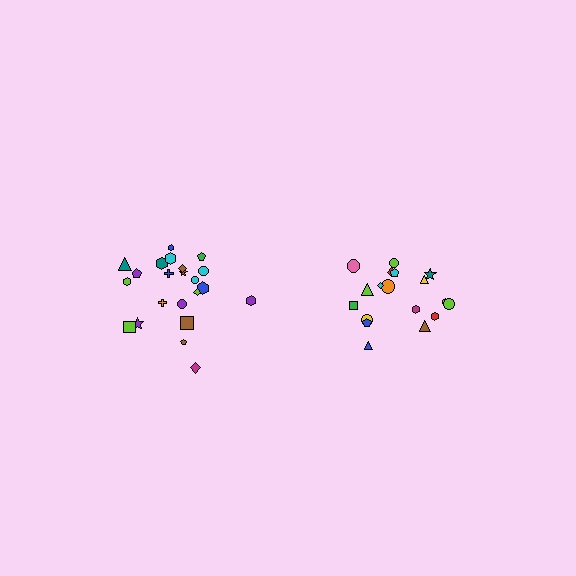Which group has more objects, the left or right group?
The left group.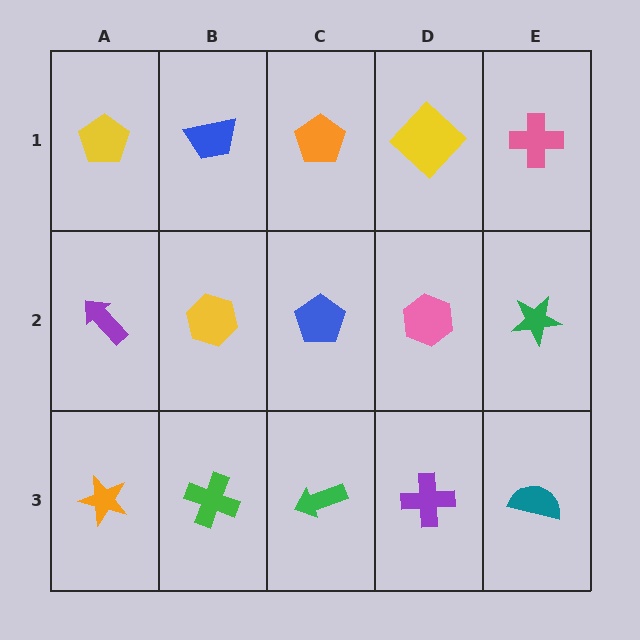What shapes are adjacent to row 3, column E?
A green star (row 2, column E), a purple cross (row 3, column D).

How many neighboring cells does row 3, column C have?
3.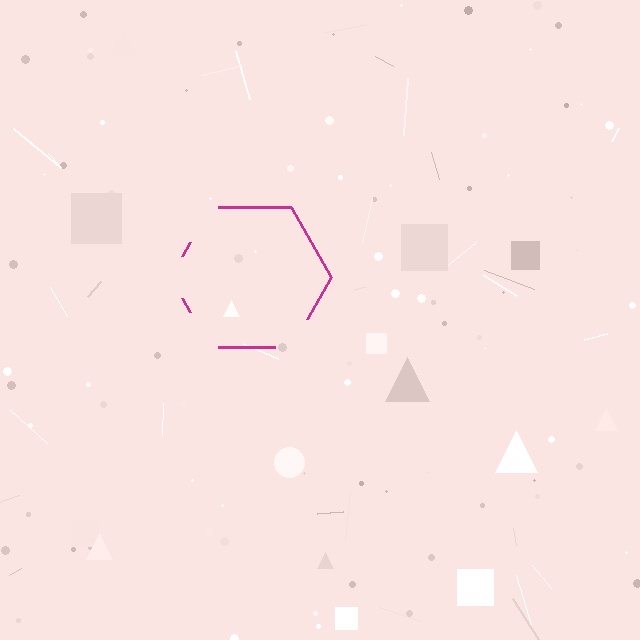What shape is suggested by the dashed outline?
The dashed outline suggests a hexagon.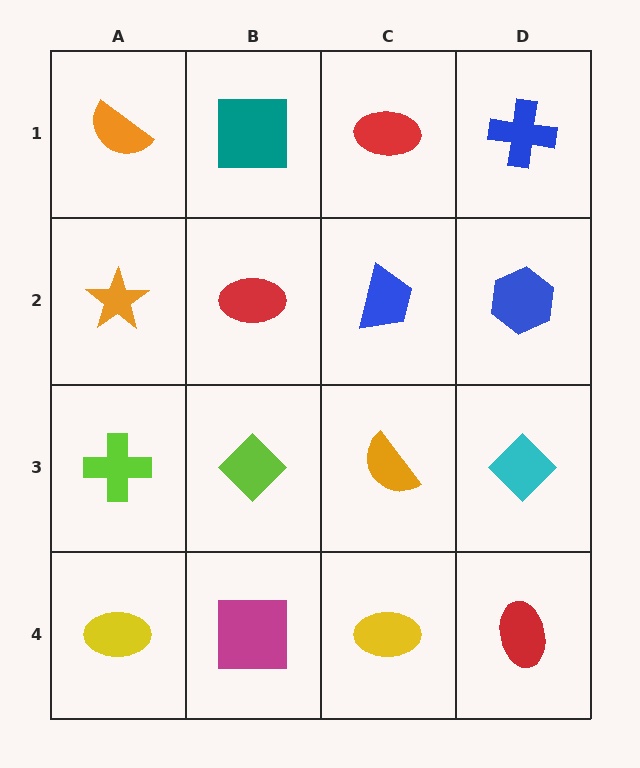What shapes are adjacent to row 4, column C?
An orange semicircle (row 3, column C), a magenta square (row 4, column B), a red ellipse (row 4, column D).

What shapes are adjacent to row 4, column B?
A lime diamond (row 3, column B), a yellow ellipse (row 4, column A), a yellow ellipse (row 4, column C).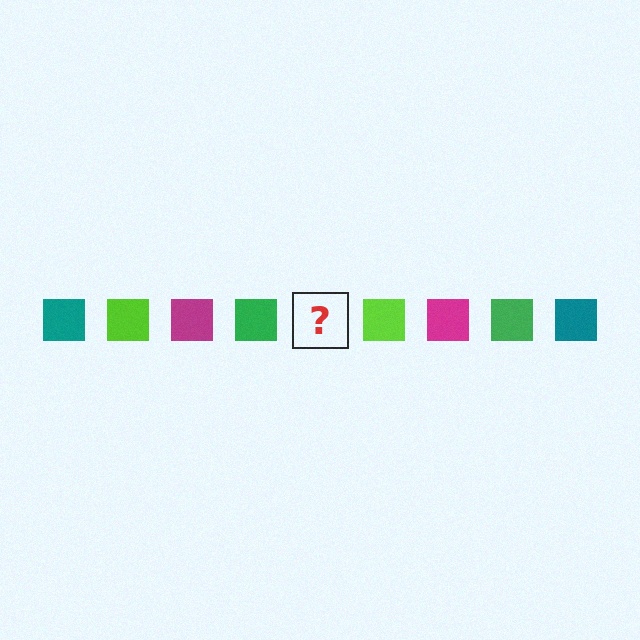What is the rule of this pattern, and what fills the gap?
The rule is that the pattern cycles through teal, lime, magenta, green squares. The gap should be filled with a teal square.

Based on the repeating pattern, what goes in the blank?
The blank should be a teal square.